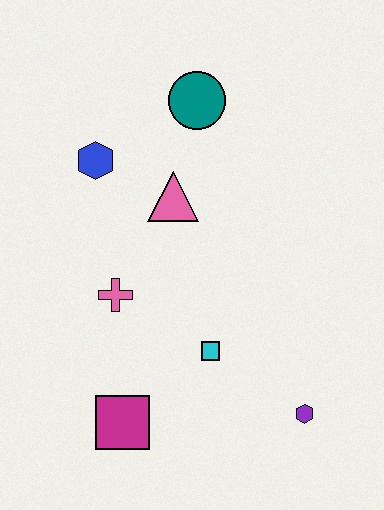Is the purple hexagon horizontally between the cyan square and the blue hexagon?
No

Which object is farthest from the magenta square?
The teal circle is farthest from the magenta square.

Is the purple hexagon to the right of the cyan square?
Yes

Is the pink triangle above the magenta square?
Yes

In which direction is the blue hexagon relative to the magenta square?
The blue hexagon is above the magenta square.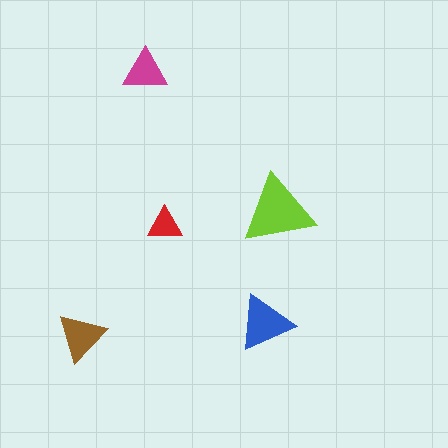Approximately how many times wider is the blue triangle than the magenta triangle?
About 1.5 times wider.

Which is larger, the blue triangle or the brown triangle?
The blue one.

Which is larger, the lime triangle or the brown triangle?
The lime one.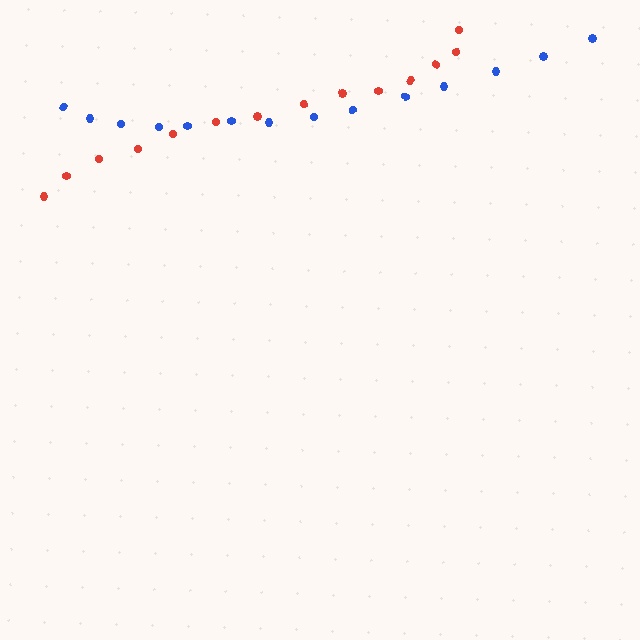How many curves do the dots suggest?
There are 2 distinct paths.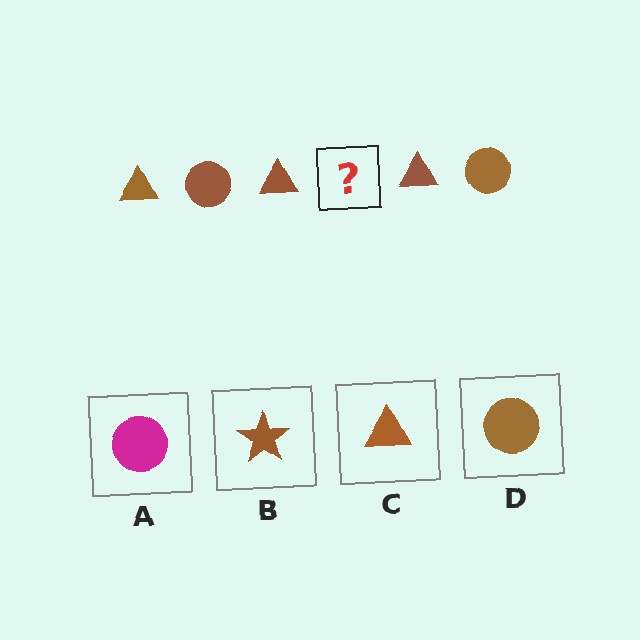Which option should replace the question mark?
Option D.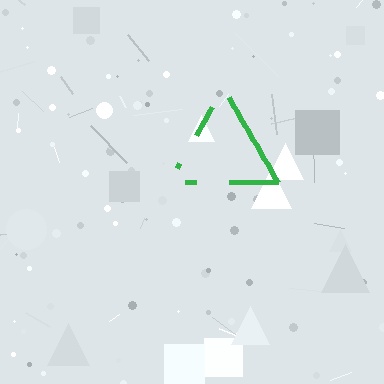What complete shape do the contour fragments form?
The contour fragments form a triangle.